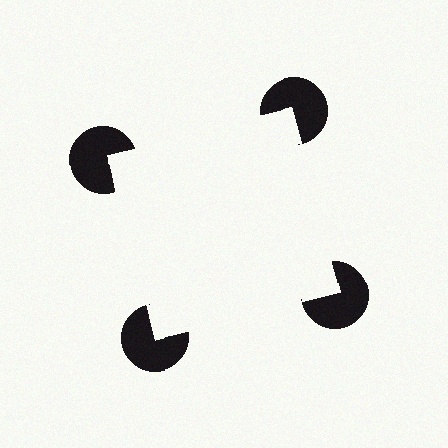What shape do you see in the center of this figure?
An illusory square — its edges are inferred from the aligned wedge cuts in the pac-man discs, not physically drawn.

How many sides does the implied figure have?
4 sides.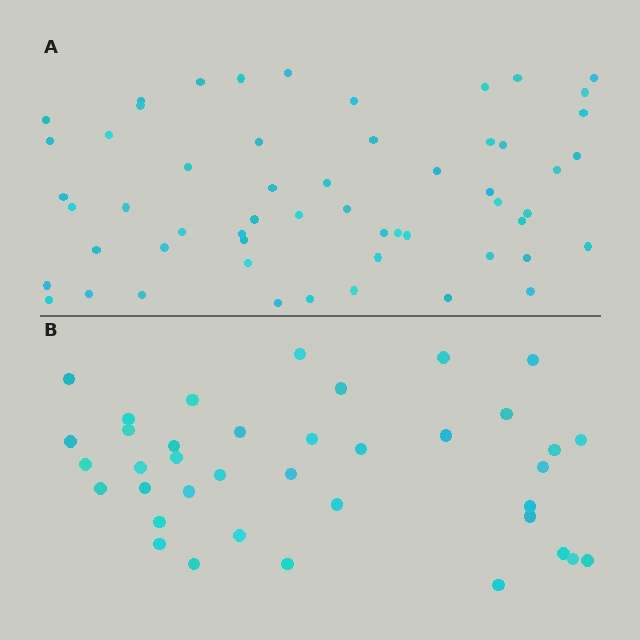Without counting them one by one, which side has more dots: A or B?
Region A (the top region) has more dots.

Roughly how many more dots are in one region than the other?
Region A has approximately 20 more dots than region B.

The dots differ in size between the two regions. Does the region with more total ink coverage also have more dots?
No. Region B has more total ink coverage because its dots are larger, but region A actually contains more individual dots. Total area can be misleading — the number of items is what matters here.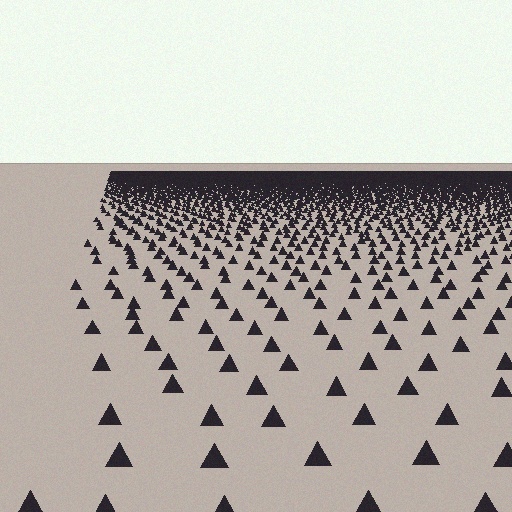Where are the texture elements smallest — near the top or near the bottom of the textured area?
Near the top.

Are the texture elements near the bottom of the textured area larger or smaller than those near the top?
Larger. Near the bottom, elements are closer to the viewer and appear at a bigger on-screen size.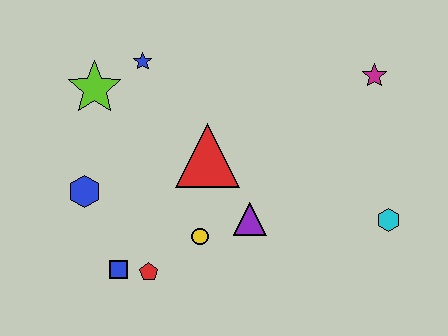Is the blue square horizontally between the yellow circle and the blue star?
No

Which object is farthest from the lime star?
The cyan hexagon is farthest from the lime star.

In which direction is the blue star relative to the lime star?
The blue star is to the right of the lime star.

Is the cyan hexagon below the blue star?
Yes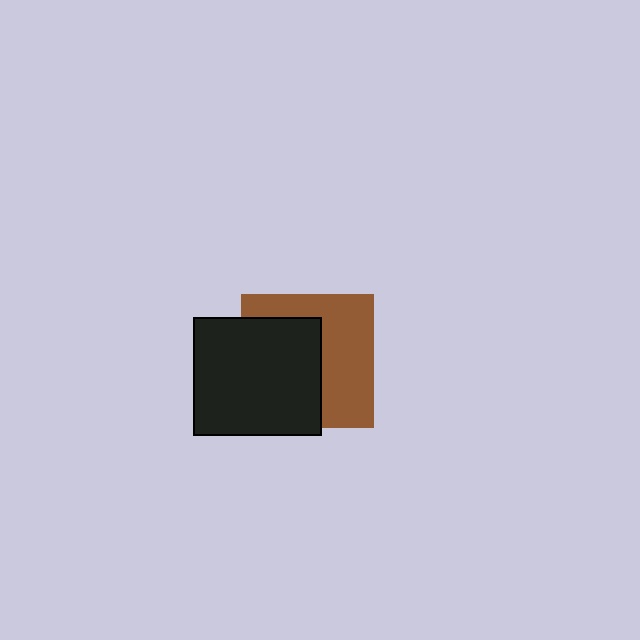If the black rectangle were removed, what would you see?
You would see the complete brown square.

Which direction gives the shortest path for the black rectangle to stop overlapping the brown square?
Moving left gives the shortest separation.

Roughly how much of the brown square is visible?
About half of it is visible (roughly 50%).